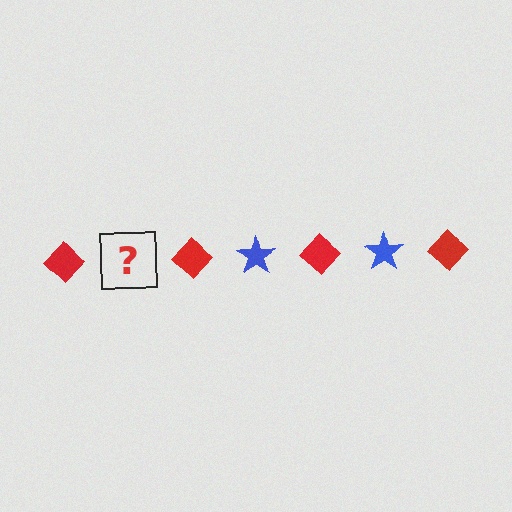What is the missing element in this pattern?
The missing element is a blue star.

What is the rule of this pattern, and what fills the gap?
The rule is that the pattern alternates between red diamond and blue star. The gap should be filled with a blue star.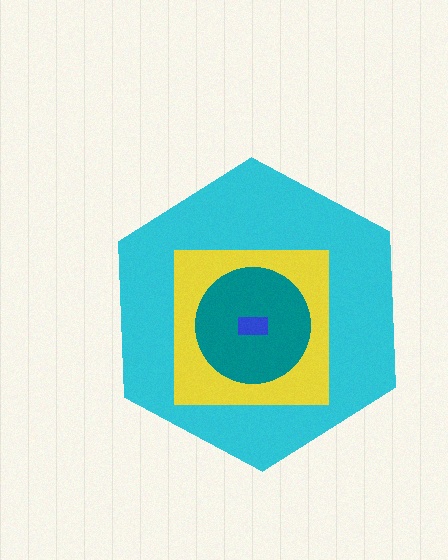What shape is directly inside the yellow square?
The teal circle.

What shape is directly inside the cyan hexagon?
The yellow square.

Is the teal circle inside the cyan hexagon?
Yes.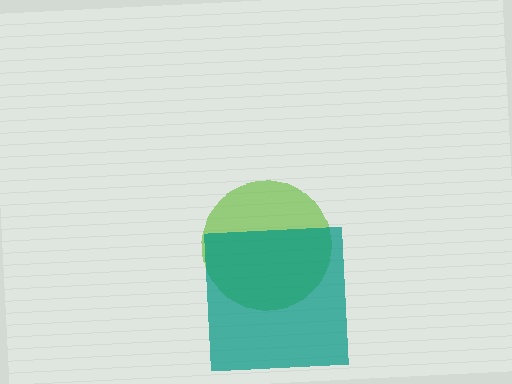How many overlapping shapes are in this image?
There are 2 overlapping shapes in the image.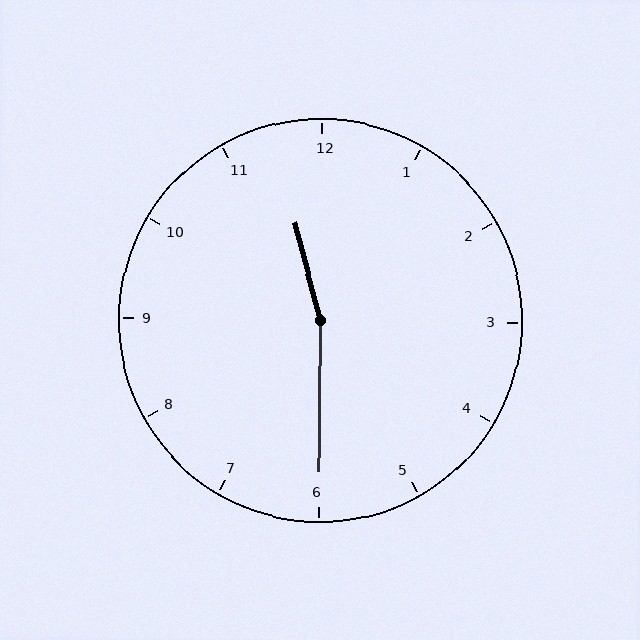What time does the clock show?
11:30.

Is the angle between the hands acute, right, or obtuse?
It is obtuse.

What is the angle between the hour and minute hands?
Approximately 165 degrees.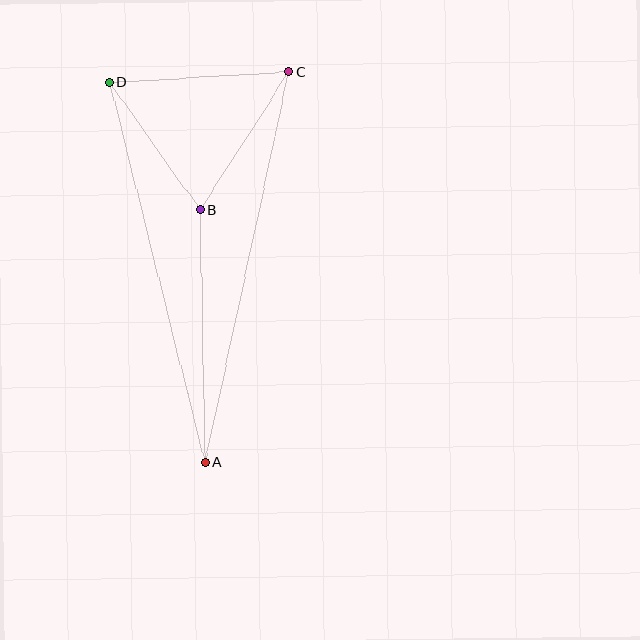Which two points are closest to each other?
Points B and D are closest to each other.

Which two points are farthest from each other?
Points A and C are farthest from each other.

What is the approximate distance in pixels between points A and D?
The distance between A and D is approximately 391 pixels.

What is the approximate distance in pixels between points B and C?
The distance between B and C is approximately 164 pixels.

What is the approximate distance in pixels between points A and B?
The distance between A and B is approximately 253 pixels.